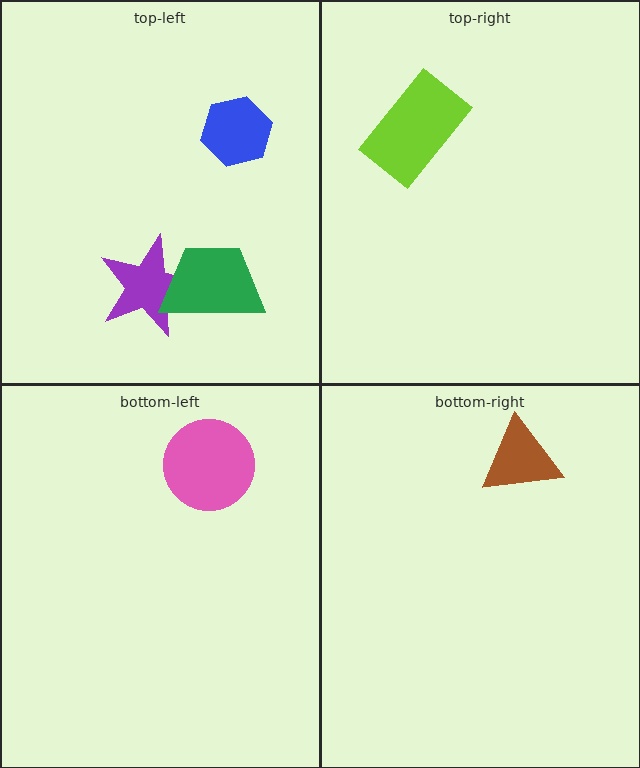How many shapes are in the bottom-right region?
1.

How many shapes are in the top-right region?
1.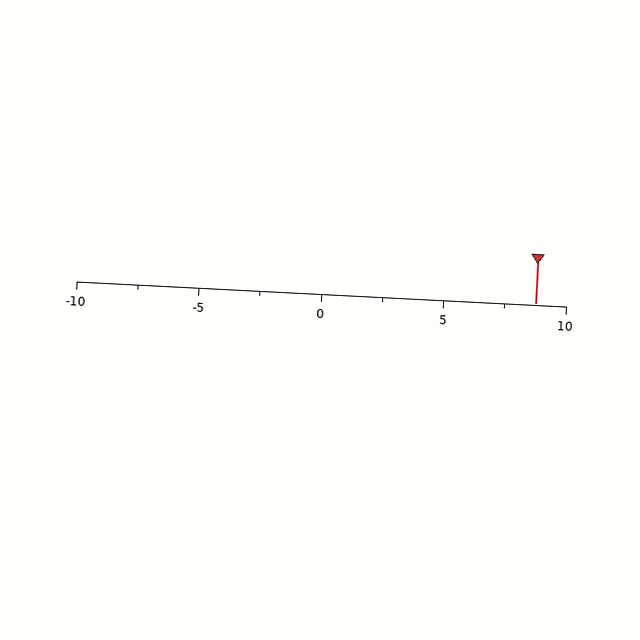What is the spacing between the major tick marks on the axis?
The major ticks are spaced 5 apart.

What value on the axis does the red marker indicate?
The marker indicates approximately 8.8.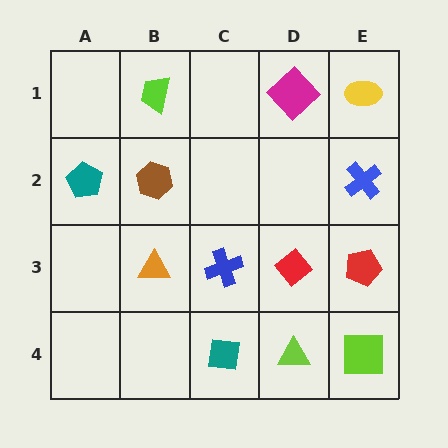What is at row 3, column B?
An orange triangle.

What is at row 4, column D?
A lime triangle.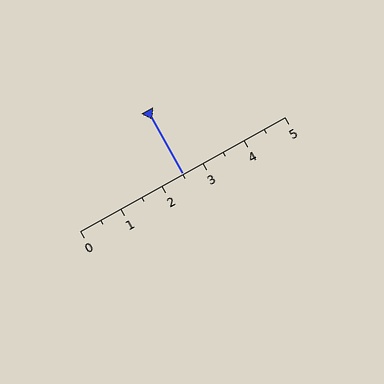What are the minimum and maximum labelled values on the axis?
The axis runs from 0 to 5.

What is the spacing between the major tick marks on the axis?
The major ticks are spaced 1 apart.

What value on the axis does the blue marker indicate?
The marker indicates approximately 2.5.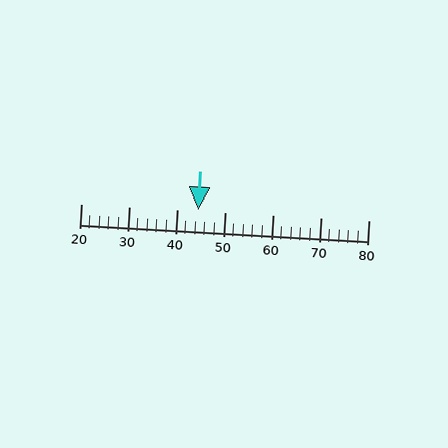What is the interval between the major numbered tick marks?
The major tick marks are spaced 10 units apart.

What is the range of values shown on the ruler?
The ruler shows values from 20 to 80.